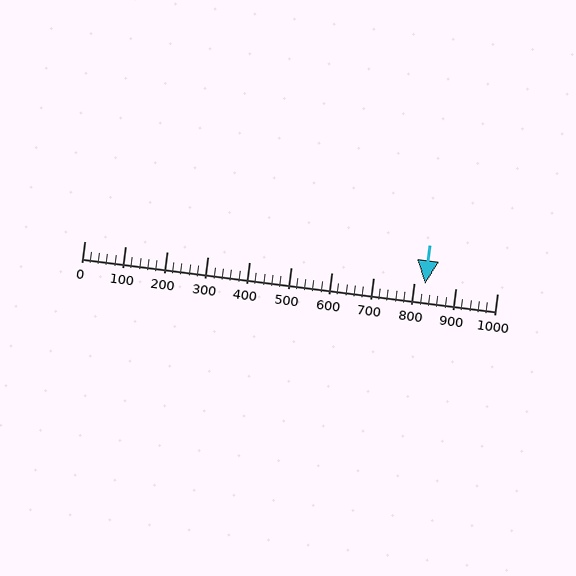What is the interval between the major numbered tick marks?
The major tick marks are spaced 100 units apart.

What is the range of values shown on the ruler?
The ruler shows values from 0 to 1000.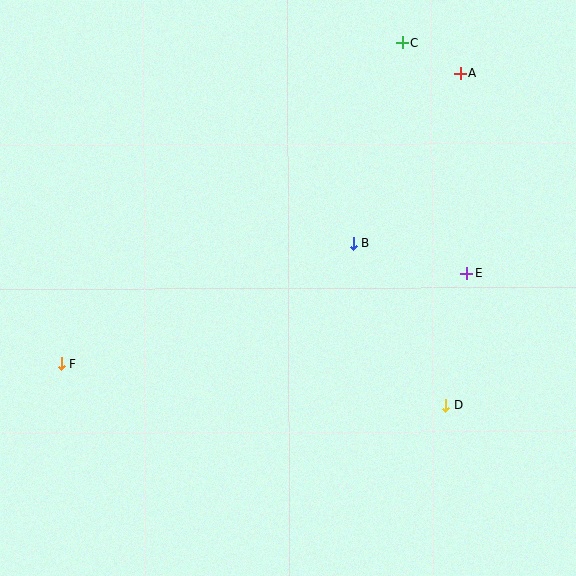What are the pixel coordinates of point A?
Point A is at (461, 74).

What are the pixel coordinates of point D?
Point D is at (446, 406).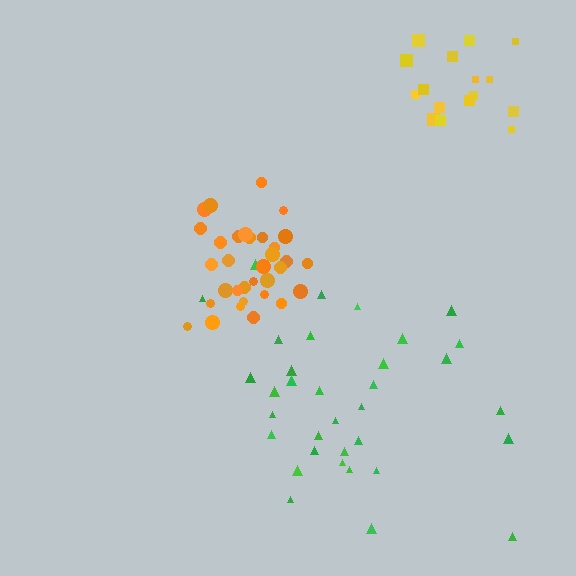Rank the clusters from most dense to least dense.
orange, yellow, green.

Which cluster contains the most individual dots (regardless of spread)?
Green (35).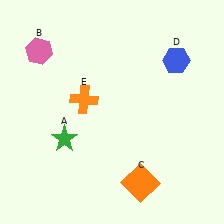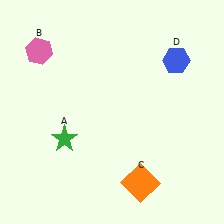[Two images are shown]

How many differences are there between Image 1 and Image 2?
There is 1 difference between the two images.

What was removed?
The orange cross (E) was removed in Image 2.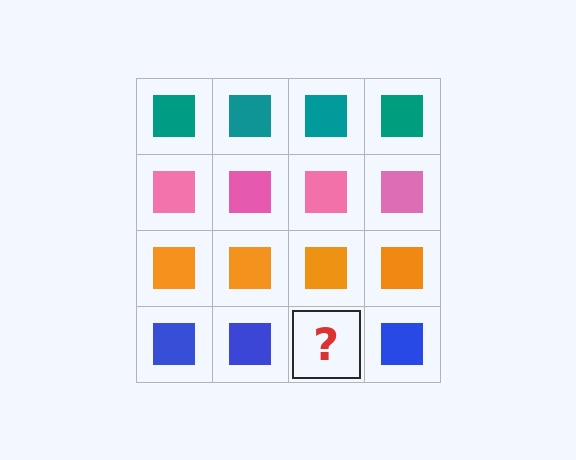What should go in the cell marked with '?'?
The missing cell should contain a blue square.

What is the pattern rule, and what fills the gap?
The rule is that each row has a consistent color. The gap should be filled with a blue square.